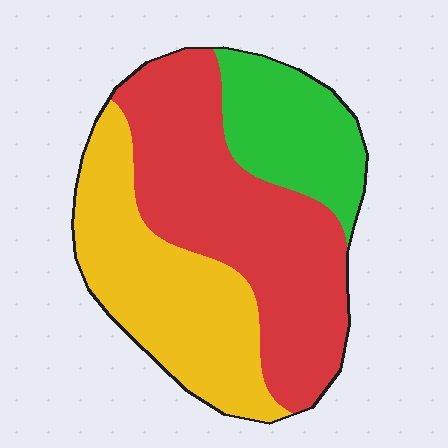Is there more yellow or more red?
Red.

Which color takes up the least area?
Green, at roughly 20%.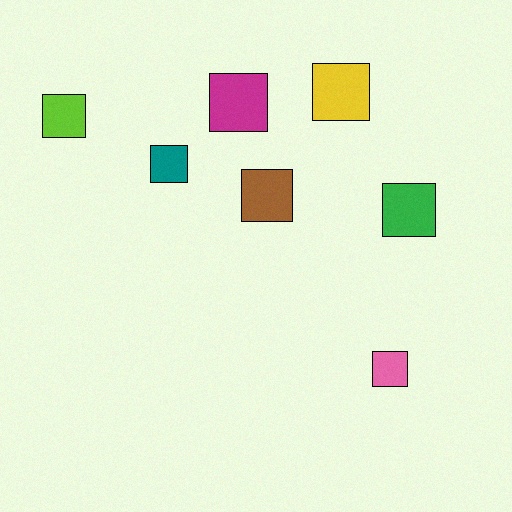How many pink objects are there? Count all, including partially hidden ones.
There is 1 pink object.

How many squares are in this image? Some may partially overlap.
There are 7 squares.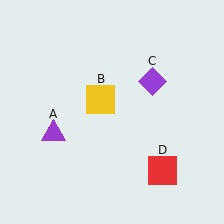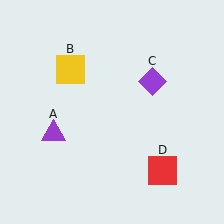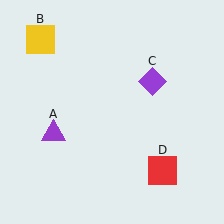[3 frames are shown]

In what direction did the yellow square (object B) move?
The yellow square (object B) moved up and to the left.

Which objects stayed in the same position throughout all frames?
Purple triangle (object A) and purple diamond (object C) and red square (object D) remained stationary.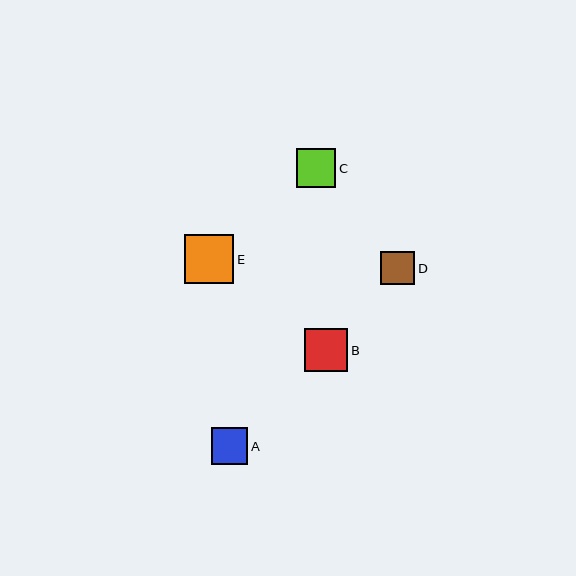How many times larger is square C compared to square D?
Square C is approximately 1.2 times the size of square D.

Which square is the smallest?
Square D is the smallest with a size of approximately 34 pixels.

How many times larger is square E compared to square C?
Square E is approximately 1.3 times the size of square C.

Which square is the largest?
Square E is the largest with a size of approximately 49 pixels.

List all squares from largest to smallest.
From largest to smallest: E, B, C, A, D.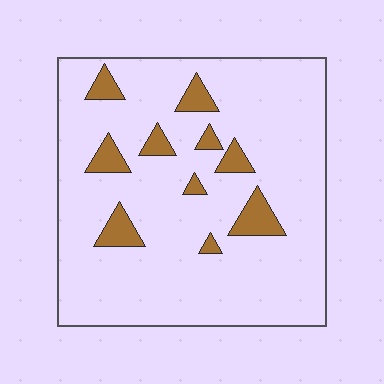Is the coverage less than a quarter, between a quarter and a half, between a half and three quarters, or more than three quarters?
Less than a quarter.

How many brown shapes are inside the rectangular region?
10.